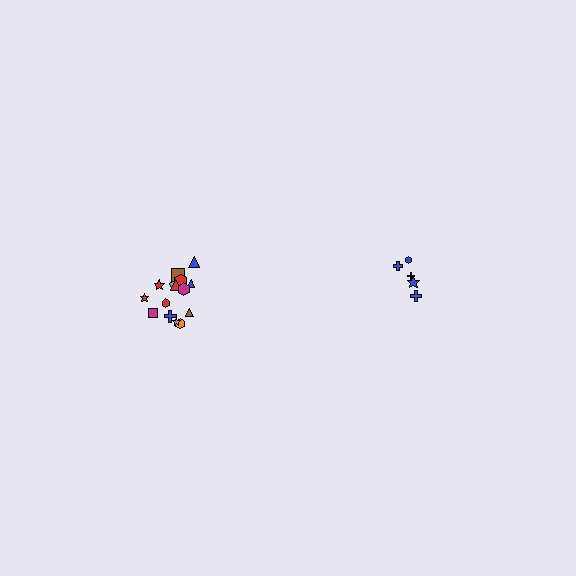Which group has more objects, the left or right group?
The left group.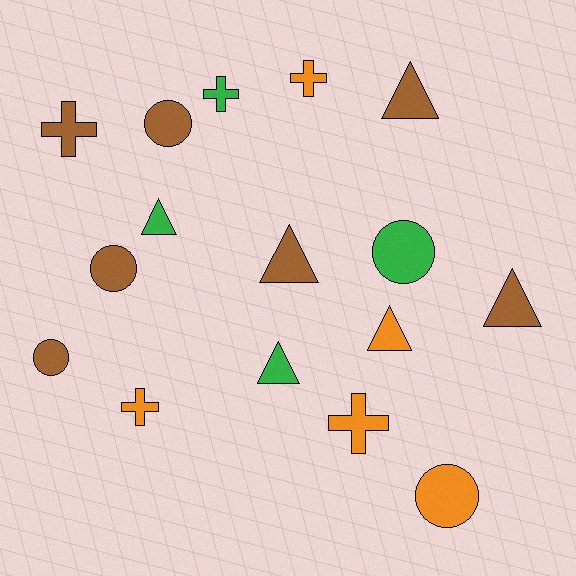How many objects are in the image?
There are 16 objects.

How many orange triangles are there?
There is 1 orange triangle.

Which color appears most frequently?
Brown, with 7 objects.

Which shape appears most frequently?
Triangle, with 6 objects.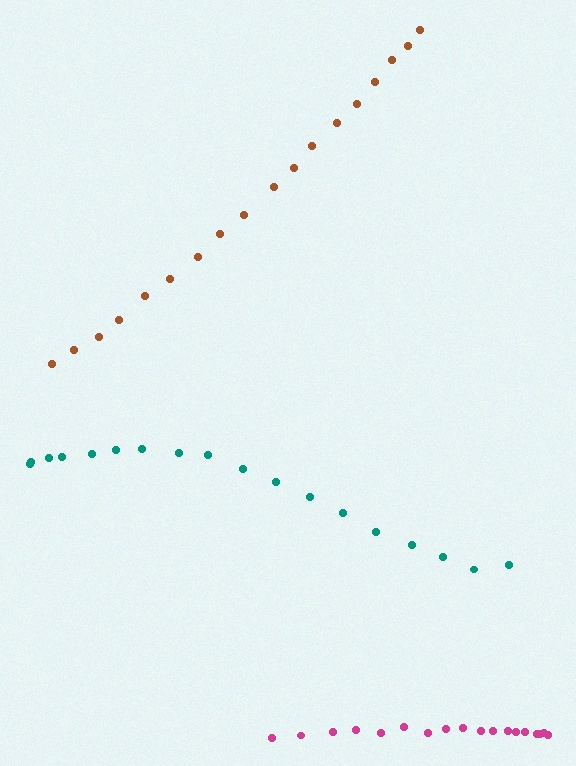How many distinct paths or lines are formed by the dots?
There are 3 distinct paths.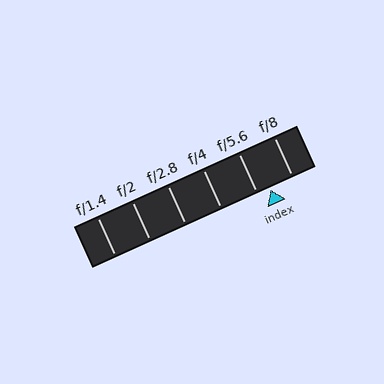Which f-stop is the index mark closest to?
The index mark is closest to f/5.6.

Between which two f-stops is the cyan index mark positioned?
The index mark is between f/5.6 and f/8.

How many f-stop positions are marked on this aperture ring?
There are 6 f-stop positions marked.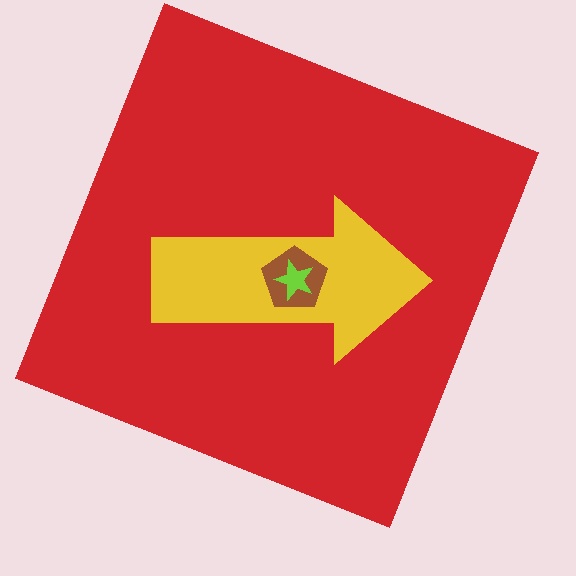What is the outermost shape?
The red square.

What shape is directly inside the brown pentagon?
The lime star.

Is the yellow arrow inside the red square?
Yes.